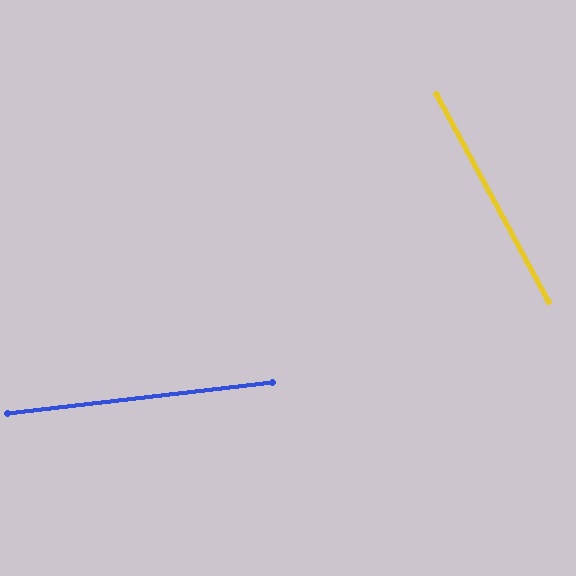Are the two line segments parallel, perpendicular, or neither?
Neither parallel nor perpendicular — they differ by about 68°.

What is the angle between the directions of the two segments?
Approximately 68 degrees.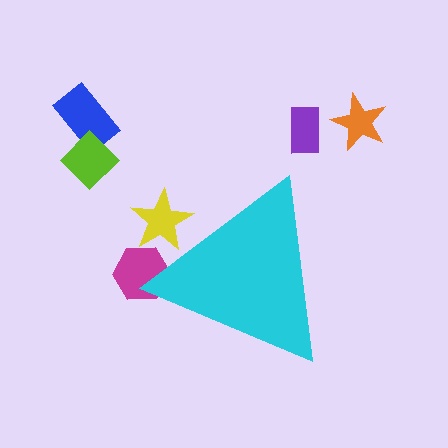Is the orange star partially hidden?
No, the orange star is fully visible.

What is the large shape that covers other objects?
A cyan triangle.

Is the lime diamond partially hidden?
No, the lime diamond is fully visible.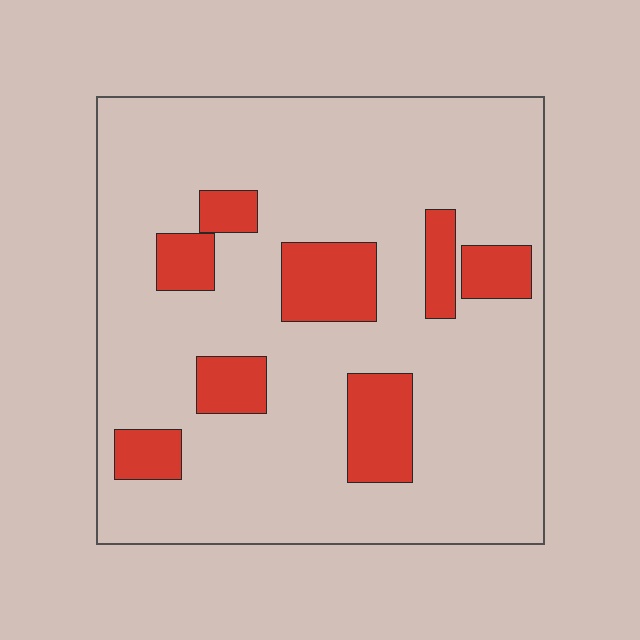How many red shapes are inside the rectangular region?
8.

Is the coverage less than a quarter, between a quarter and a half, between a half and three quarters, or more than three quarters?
Less than a quarter.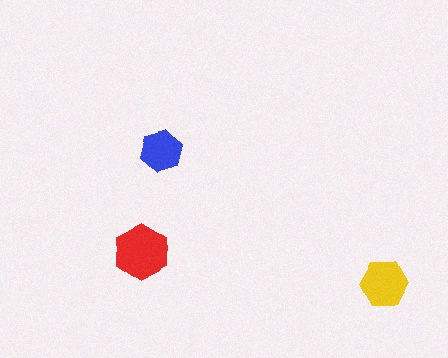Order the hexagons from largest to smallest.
the red one, the yellow one, the blue one.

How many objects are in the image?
There are 3 objects in the image.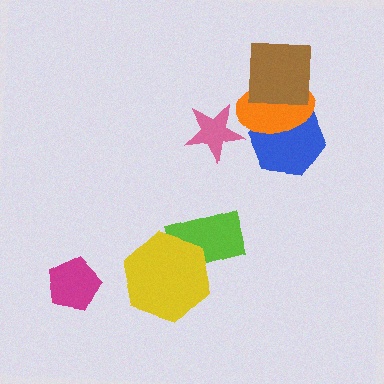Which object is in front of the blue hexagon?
The orange ellipse is in front of the blue hexagon.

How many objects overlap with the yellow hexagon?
1 object overlaps with the yellow hexagon.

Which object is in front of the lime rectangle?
The yellow hexagon is in front of the lime rectangle.